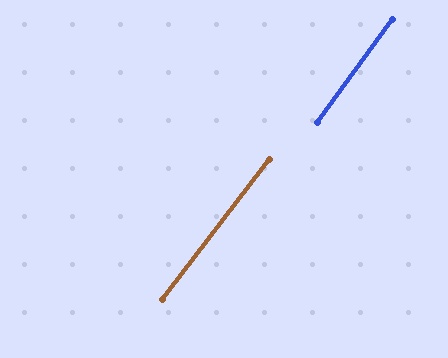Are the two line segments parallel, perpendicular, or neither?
Parallel — their directions differ by only 1.2°.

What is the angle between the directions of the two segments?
Approximately 1 degree.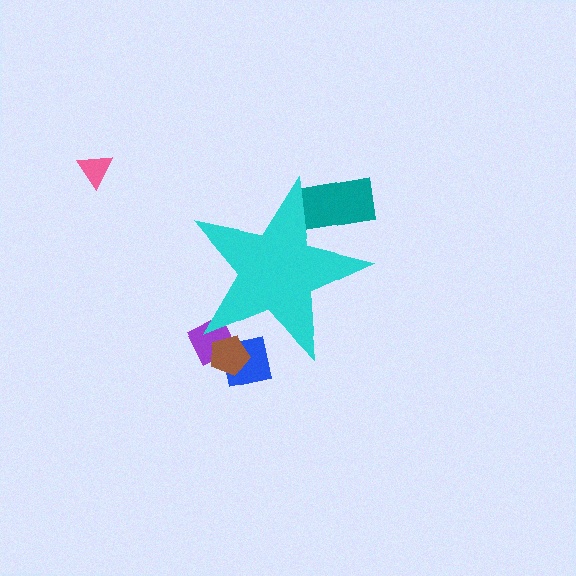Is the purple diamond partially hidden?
Yes, the purple diamond is partially hidden behind the cyan star.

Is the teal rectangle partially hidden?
Yes, the teal rectangle is partially hidden behind the cyan star.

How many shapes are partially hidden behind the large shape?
4 shapes are partially hidden.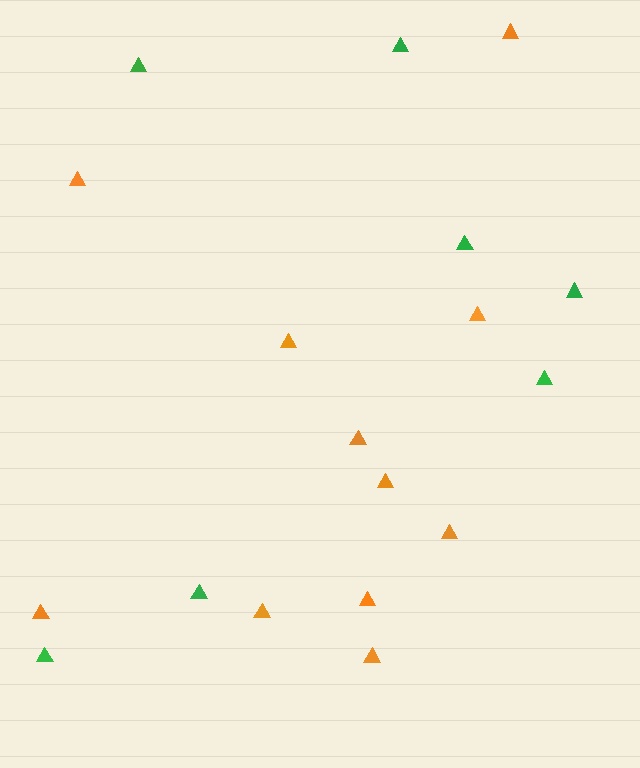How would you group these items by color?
There are 2 groups: one group of green triangles (7) and one group of orange triangles (11).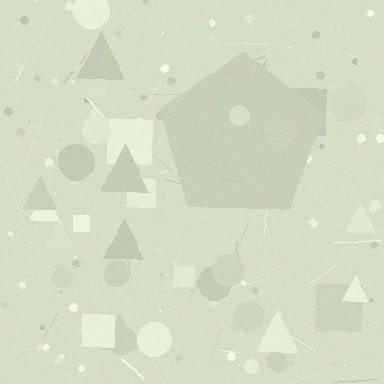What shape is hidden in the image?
A pentagon is hidden in the image.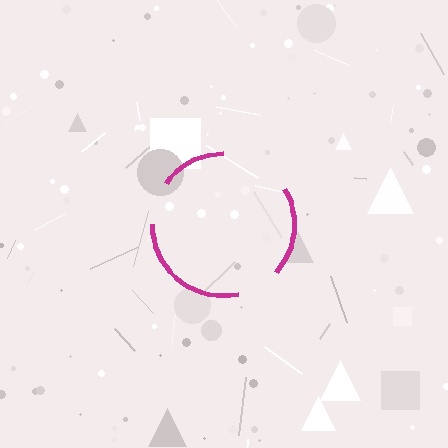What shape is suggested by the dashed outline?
The dashed outline suggests a circle.